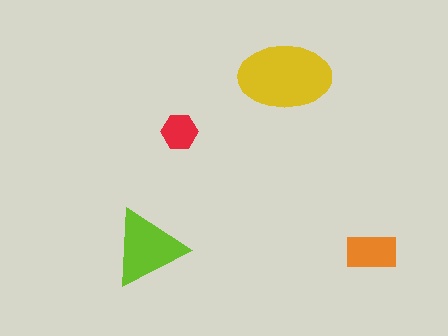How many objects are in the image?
There are 4 objects in the image.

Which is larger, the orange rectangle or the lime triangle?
The lime triangle.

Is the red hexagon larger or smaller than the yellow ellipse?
Smaller.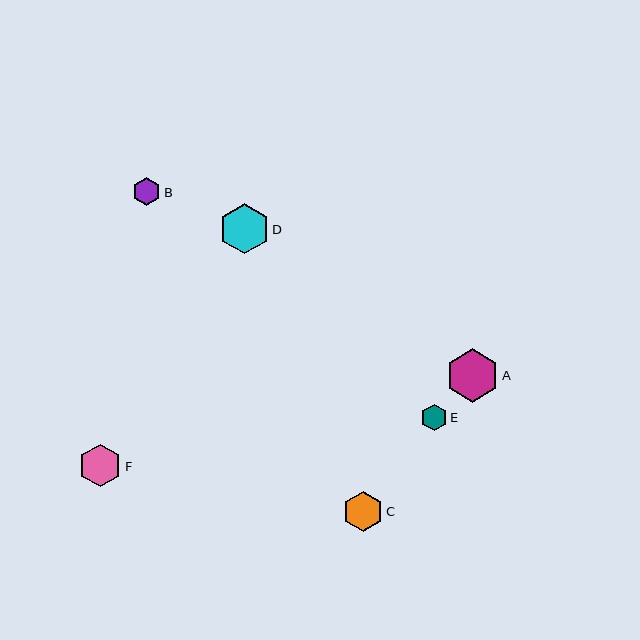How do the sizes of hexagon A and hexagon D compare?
Hexagon A and hexagon D are approximately the same size.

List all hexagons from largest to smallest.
From largest to smallest: A, D, F, C, B, E.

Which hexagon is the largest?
Hexagon A is the largest with a size of approximately 53 pixels.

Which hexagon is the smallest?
Hexagon E is the smallest with a size of approximately 26 pixels.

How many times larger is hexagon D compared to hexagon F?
Hexagon D is approximately 1.2 times the size of hexagon F.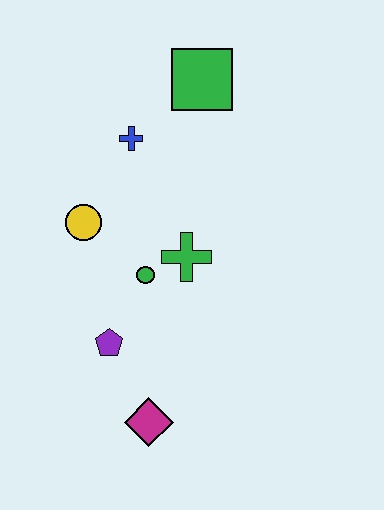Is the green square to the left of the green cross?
No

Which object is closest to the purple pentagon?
The green circle is closest to the purple pentagon.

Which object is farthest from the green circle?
The green square is farthest from the green circle.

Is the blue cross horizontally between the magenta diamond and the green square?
No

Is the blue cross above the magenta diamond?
Yes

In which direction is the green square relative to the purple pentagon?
The green square is above the purple pentagon.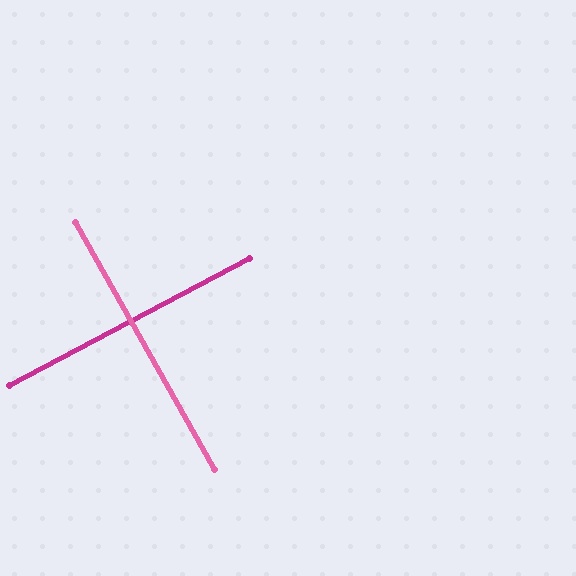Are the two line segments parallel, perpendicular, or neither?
Perpendicular — they meet at approximately 88°.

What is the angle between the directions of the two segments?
Approximately 88 degrees.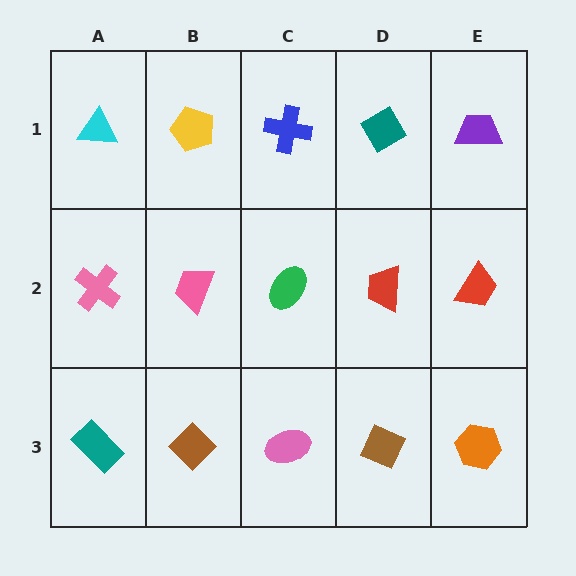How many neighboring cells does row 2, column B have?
4.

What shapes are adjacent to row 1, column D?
A red trapezoid (row 2, column D), a blue cross (row 1, column C), a purple trapezoid (row 1, column E).